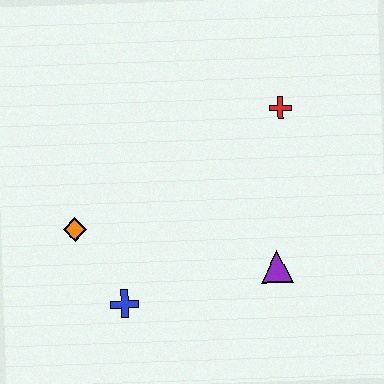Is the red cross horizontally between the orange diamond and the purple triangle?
No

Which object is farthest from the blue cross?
The red cross is farthest from the blue cross.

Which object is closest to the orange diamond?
The blue cross is closest to the orange diamond.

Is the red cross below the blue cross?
No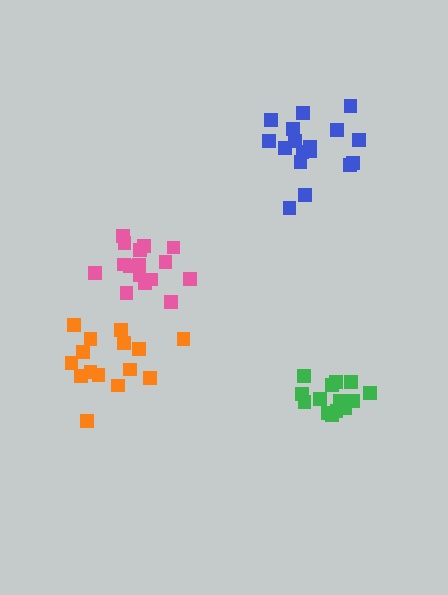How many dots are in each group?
Group 1: 14 dots, Group 2: 17 dots, Group 3: 16 dots, Group 4: 15 dots (62 total).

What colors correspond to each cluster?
The clusters are colored: green, blue, pink, orange.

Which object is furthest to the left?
The orange cluster is leftmost.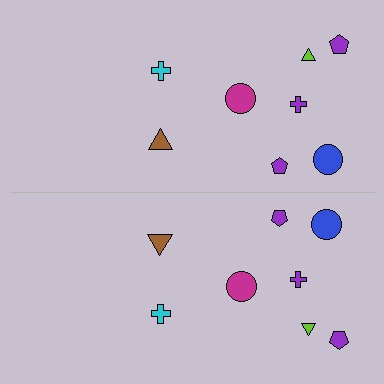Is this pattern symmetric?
Yes, this pattern has bilateral (reflection) symmetry.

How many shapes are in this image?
There are 16 shapes in this image.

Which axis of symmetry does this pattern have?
The pattern has a horizontal axis of symmetry running through the center of the image.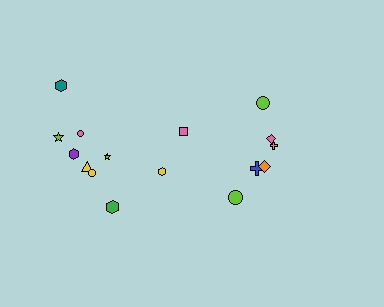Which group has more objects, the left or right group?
The left group.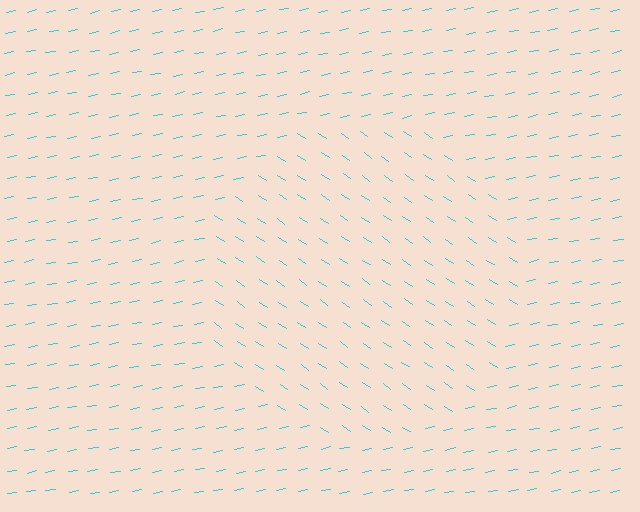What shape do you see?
I see a circle.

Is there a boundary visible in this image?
Yes, there is a texture boundary formed by a change in line orientation.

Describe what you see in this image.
The image is filled with small cyan line segments. A circle region in the image has lines oriented differently from the surrounding lines, creating a visible texture boundary.